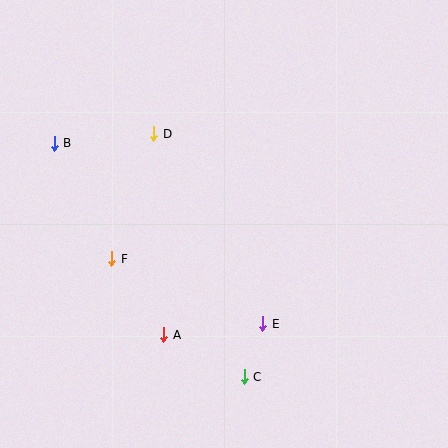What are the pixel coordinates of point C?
Point C is at (244, 377).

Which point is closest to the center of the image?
Point E at (263, 324) is closest to the center.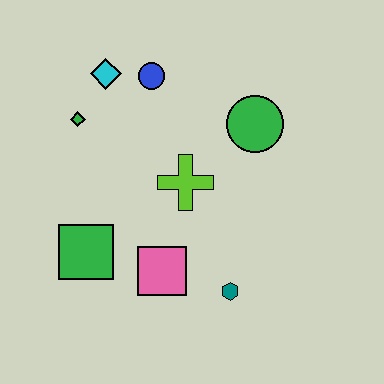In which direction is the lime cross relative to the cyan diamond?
The lime cross is below the cyan diamond.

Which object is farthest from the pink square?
The cyan diamond is farthest from the pink square.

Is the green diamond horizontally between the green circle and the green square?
No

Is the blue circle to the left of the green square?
No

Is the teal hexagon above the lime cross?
No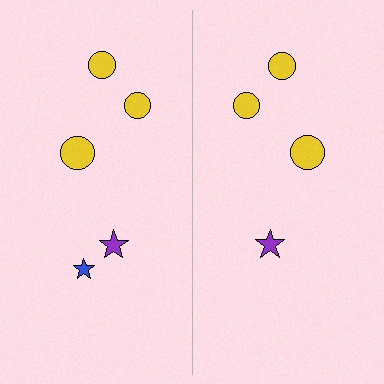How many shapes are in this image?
There are 9 shapes in this image.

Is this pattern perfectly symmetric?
No, the pattern is not perfectly symmetric. A blue star is missing from the right side.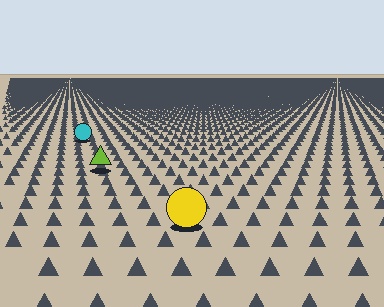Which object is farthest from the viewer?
The cyan circle is farthest from the viewer. It appears smaller and the ground texture around it is denser.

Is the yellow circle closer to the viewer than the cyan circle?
Yes. The yellow circle is closer — you can tell from the texture gradient: the ground texture is coarser near it.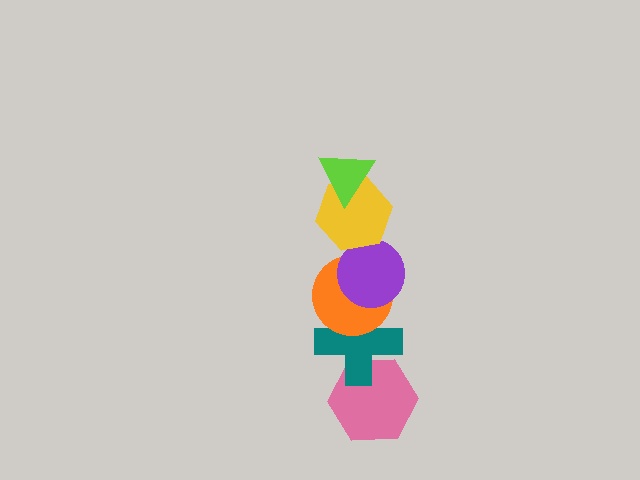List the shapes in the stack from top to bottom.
From top to bottom: the lime triangle, the yellow hexagon, the purple circle, the orange circle, the teal cross, the pink hexagon.